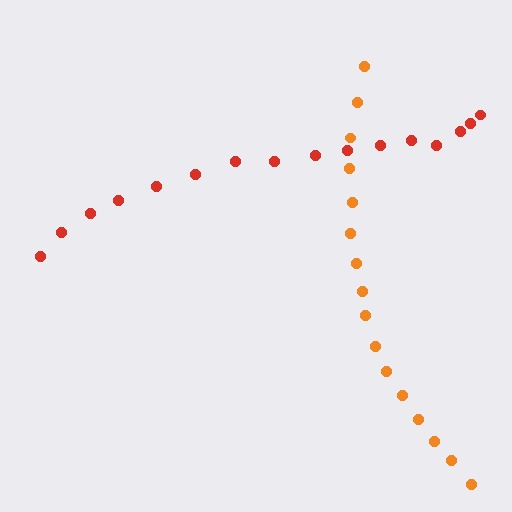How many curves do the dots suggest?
There are 2 distinct paths.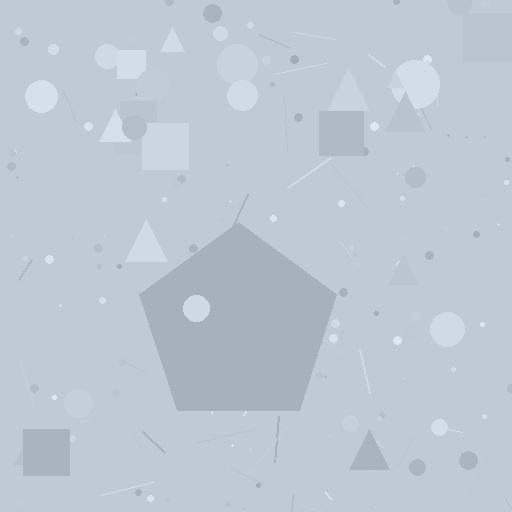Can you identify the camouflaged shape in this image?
The camouflaged shape is a pentagon.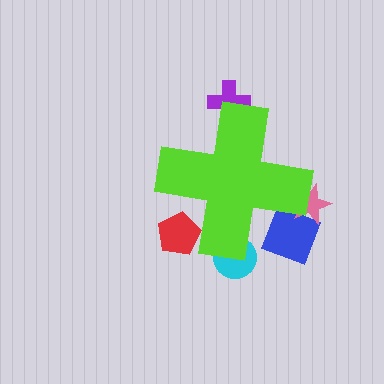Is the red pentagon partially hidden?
Yes, the red pentagon is partially hidden behind the lime cross.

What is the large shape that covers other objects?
A lime cross.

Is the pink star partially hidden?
Yes, the pink star is partially hidden behind the lime cross.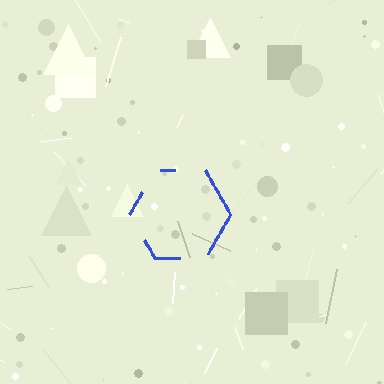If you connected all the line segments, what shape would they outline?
They would outline a hexagon.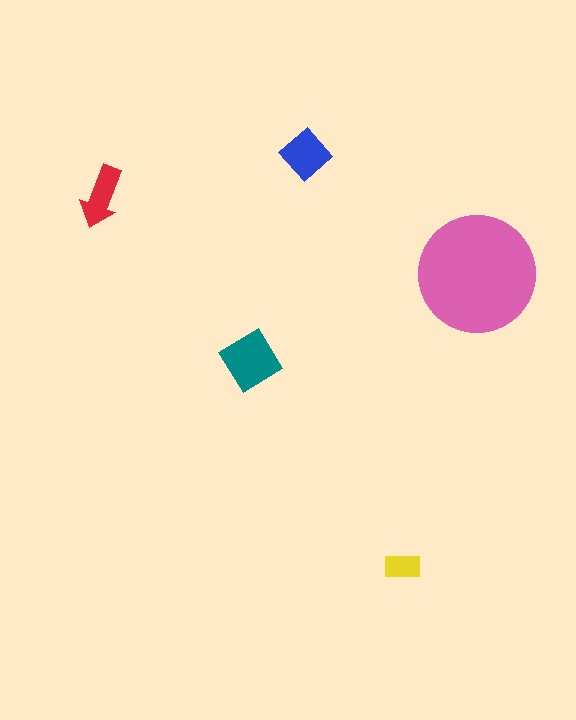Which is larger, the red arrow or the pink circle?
The pink circle.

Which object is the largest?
The pink circle.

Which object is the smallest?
The yellow rectangle.